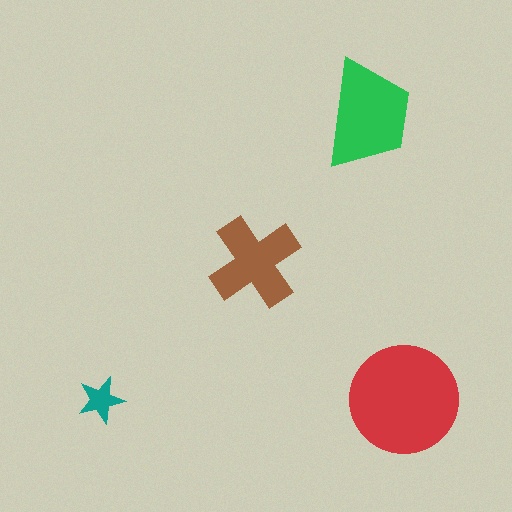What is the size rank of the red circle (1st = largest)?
1st.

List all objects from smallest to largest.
The teal star, the brown cross, the green trapezoid, the red circle.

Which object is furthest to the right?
The red circle is rightmost.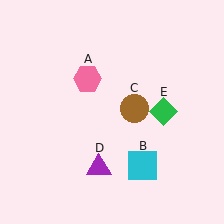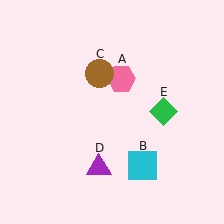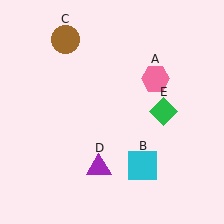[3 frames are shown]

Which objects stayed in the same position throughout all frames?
Cyan square (object B) and purple triangle (object D) and green diamond (object E) remained stationary.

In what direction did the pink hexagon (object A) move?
The pink hexagon (object A) moved right.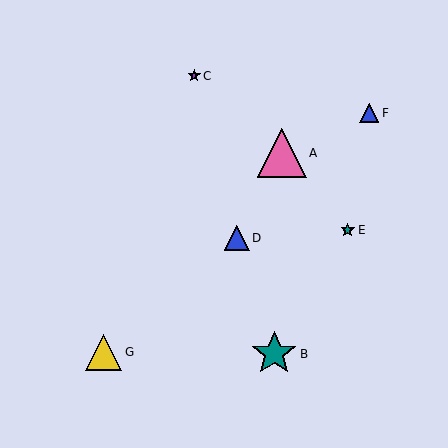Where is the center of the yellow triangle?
The center of the yellow triangle is at (104, 352).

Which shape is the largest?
The pink triangle (labeled A) is the largest.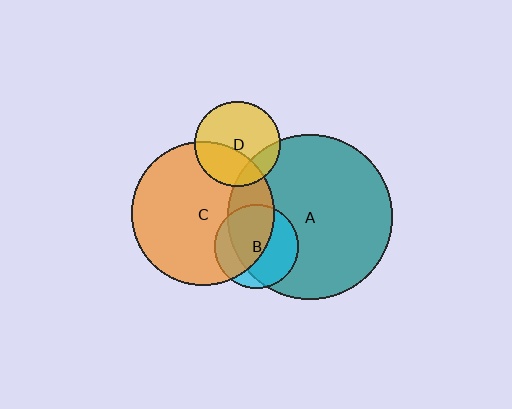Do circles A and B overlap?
Yes.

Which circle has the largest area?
Circle A (teal).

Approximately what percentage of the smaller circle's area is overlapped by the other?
Approximately 75%.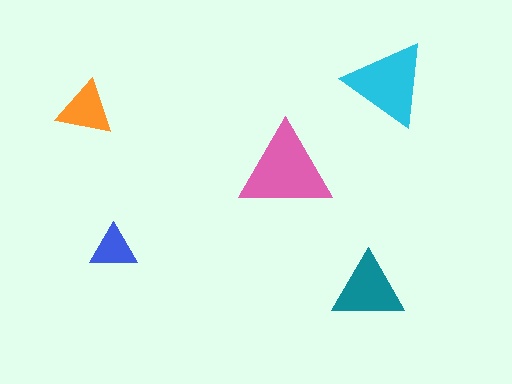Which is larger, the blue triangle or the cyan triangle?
The cyan one.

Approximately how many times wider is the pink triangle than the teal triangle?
About 1.5 times wider.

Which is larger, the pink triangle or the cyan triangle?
The pink one.